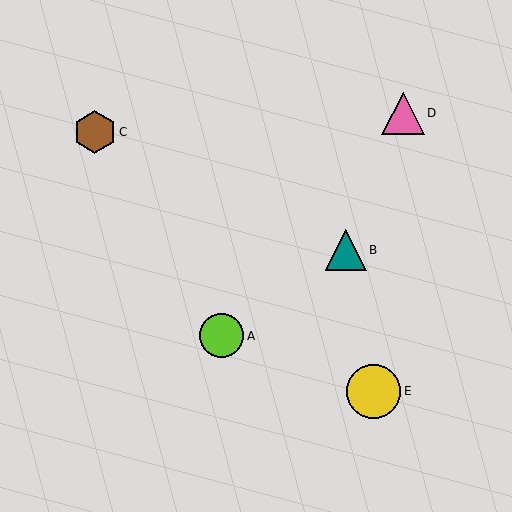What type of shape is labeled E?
Shape E is a yellow circle.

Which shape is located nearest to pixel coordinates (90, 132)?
The brown hexagon (labeled C) at (95, 132) is nearest to that location.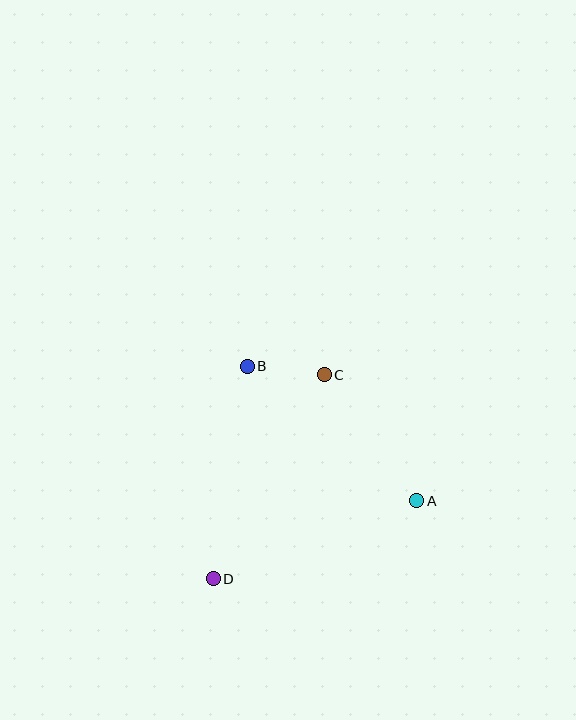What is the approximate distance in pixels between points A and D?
The distance between A and D is approximately 218 pixels.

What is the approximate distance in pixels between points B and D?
The distance between B and D is approximately 215 pixels.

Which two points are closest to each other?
Points B and C are closest to each other.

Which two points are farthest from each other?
Points C and D are farthest from each other.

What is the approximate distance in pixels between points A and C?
The distance between A and C is approximately 156 pixels.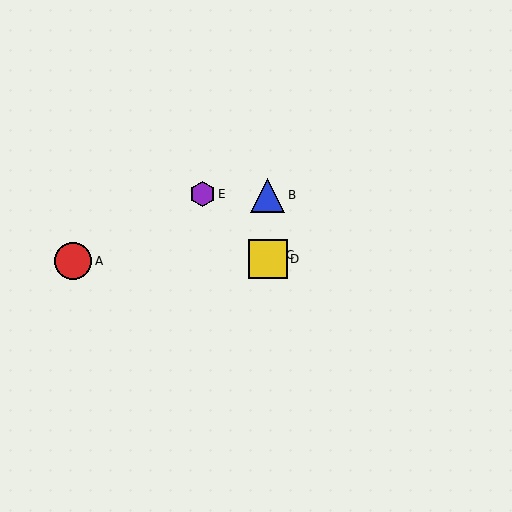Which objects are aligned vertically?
Objects B, C, D are aligned vertically.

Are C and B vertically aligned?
Yes, both are at x≈268.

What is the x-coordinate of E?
Object E is at x≈202.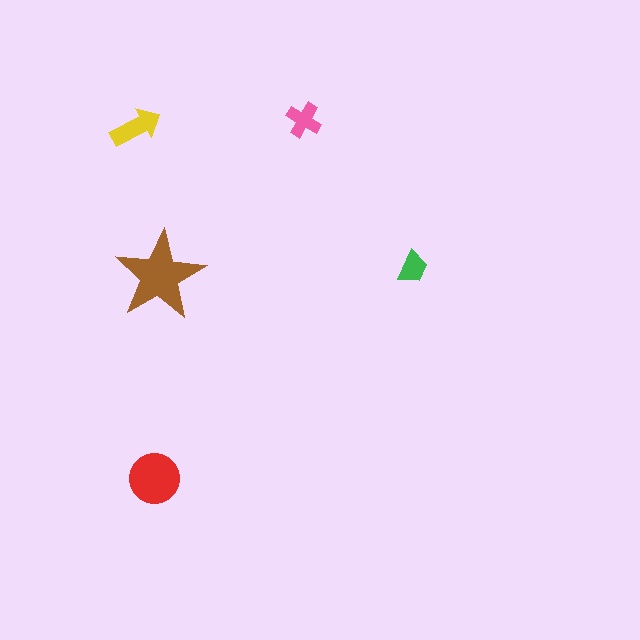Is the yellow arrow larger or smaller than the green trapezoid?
Larger.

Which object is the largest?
The brown star.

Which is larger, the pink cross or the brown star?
The brown star.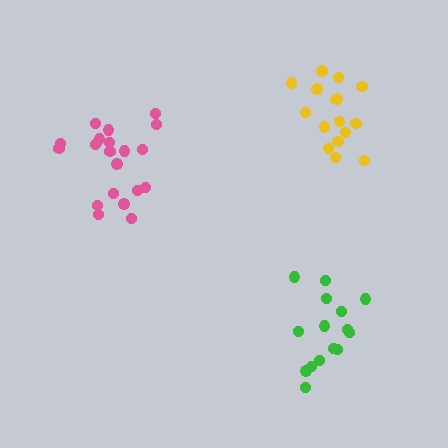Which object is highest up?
The yellow cluster is topmost.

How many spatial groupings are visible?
There are 3 spatial groupings.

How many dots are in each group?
Group 1: 20 dots, Group 2: 15 dots, Group 3: 16 dots (51 total).